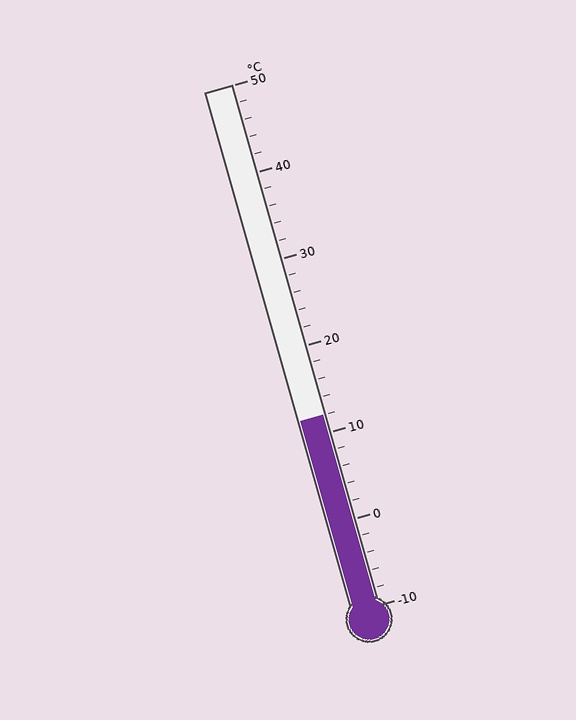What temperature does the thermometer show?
The thermometer shows approximately 12°C.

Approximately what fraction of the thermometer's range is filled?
The thermometer is filled to approximately 35% of its range.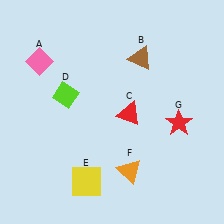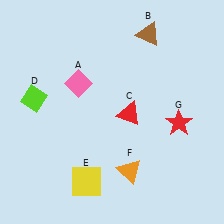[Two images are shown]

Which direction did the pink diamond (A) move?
The pink diamond (A) moved right.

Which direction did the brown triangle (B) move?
The brown triangle (B) moved up.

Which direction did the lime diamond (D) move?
The lime diamond (D) moved left.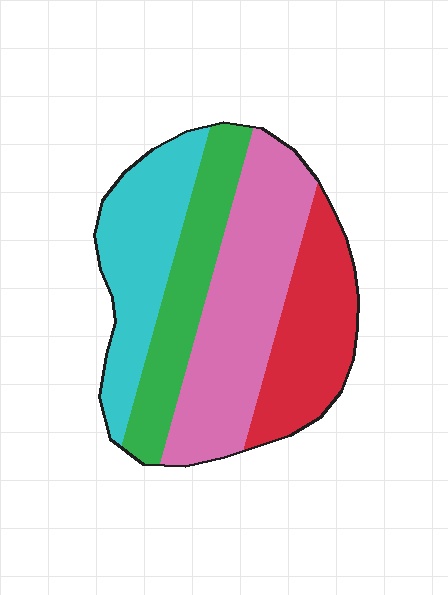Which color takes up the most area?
Pink, at roughly 35%.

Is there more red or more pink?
Pink.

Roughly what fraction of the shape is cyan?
Cyan takes up about one quarter (1/4) of the shape.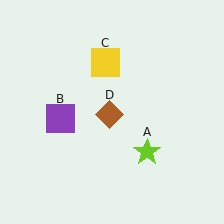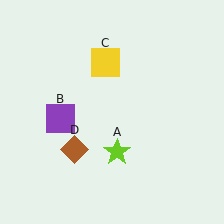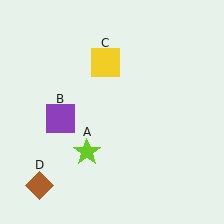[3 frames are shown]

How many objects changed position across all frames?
2 objects changed position: lime star (object A), brown diamond (object D).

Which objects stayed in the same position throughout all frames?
Purple square (object B) and yellow square (object C) remained stationary.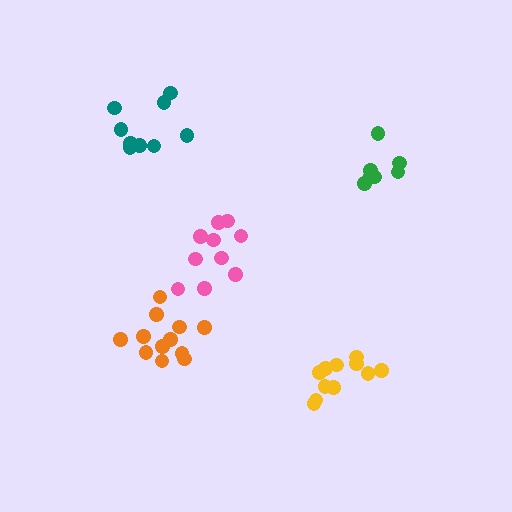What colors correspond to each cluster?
The clusters are colored: pink, orange, green, teal, yellow.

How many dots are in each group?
Group 1: 10 dots, Group 2: 12 dots, Group 3: 7 dots, Group 4: 9 dots, Group 5: 11 dots (49 total).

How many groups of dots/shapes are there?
There are 5 groups.